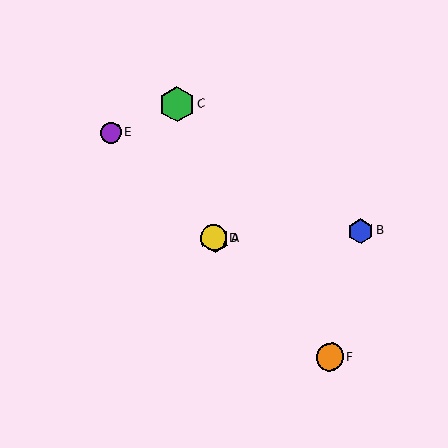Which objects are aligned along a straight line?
Objects A, D, E, F are aligned along a straight line.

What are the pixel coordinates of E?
Object E is at (111, 132).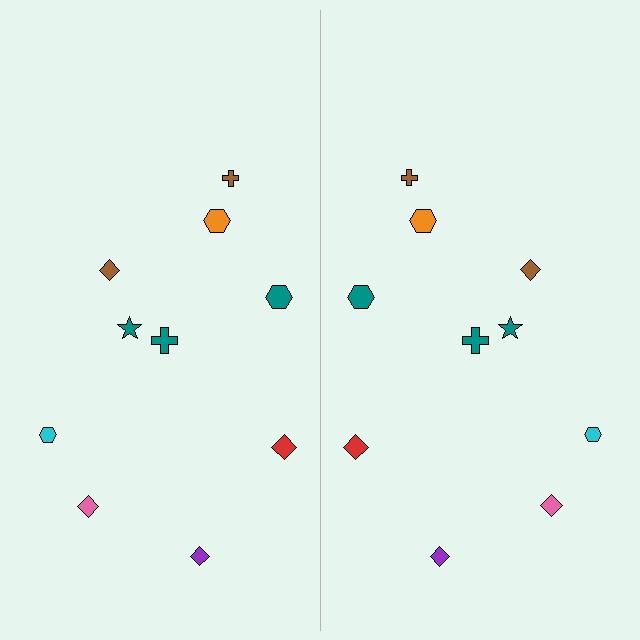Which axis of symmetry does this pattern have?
The pattern has a vertical axis of symmetry running through the center of the image.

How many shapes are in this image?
There are 20 shapes in this image.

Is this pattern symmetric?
Yes, this pattern has bilateral (reflection) symmetry.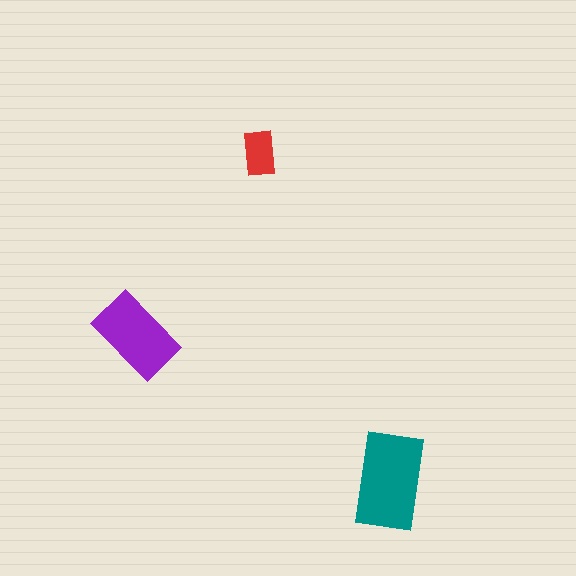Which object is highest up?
The red rectangle is topmost.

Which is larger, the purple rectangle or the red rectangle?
The purple one.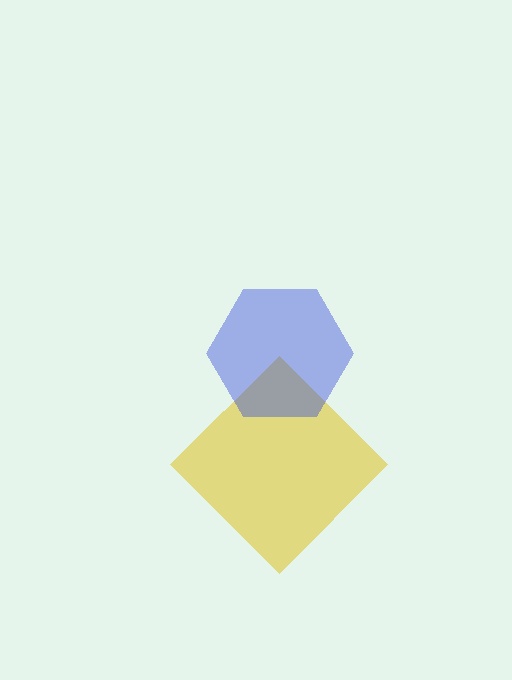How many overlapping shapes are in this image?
There are 2 overlapping shapes in the image.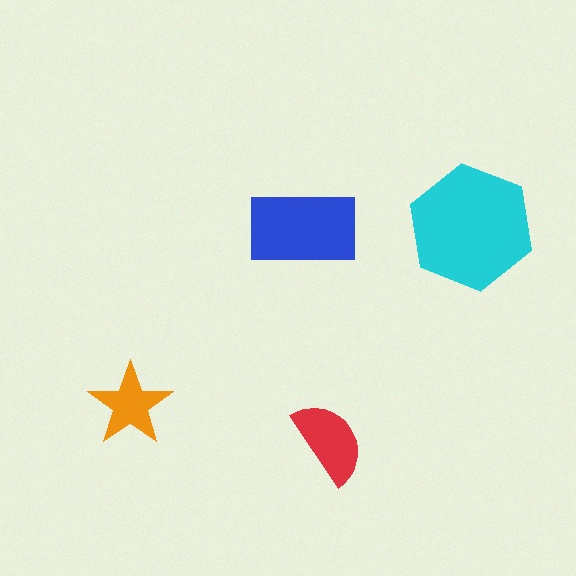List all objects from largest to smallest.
The cyan hexagon, the blue rectangle, the red semicircle, the orange star.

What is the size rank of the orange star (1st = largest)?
4th.